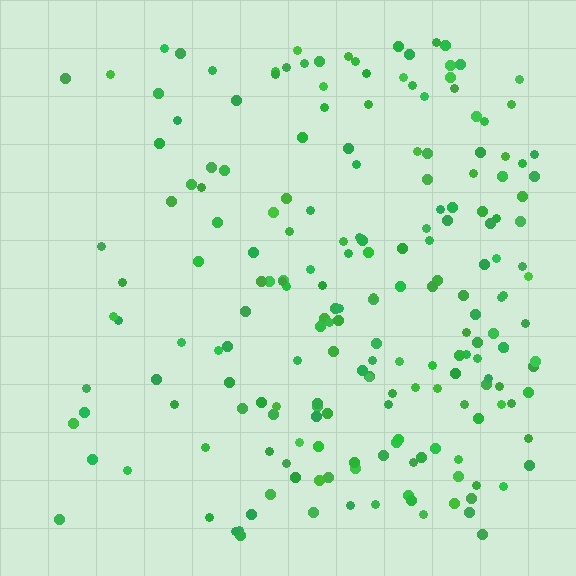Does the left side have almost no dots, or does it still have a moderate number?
Still a moderate number, just noticeably fewer than the right.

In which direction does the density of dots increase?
From left to right, with the right side densest.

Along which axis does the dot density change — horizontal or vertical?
Horizontal.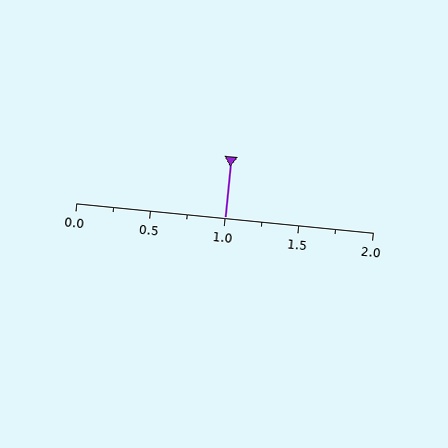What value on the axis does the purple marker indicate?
The marker indicates approximately 1.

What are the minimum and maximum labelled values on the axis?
The axis runs from 0.0 to 2.0.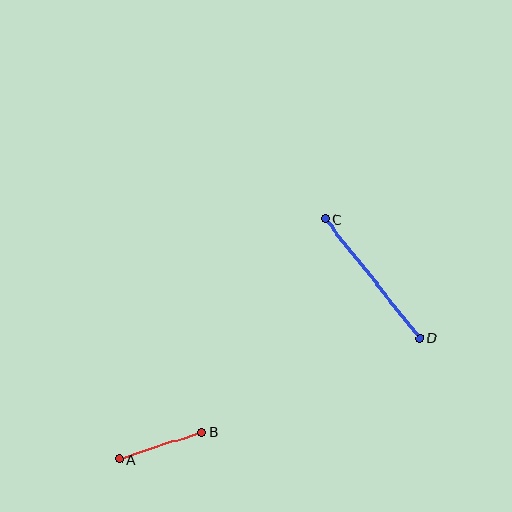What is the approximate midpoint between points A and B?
The midpoint is at approximately (160, 446) pixels.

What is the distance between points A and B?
The distance is approximately 87 pixels.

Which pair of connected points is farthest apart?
Points C and D are farthest apart.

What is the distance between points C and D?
The distance is approximately 152 pixels.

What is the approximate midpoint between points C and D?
The midpoint is at approximately (372, 279) pixels.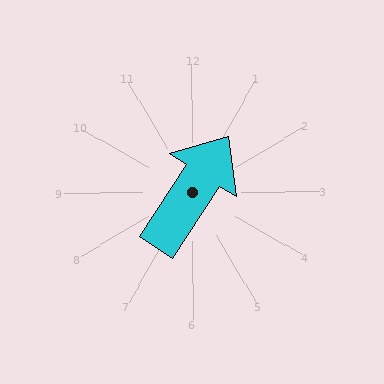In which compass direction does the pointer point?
Northeast.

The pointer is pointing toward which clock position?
Roughly 1 o'clock.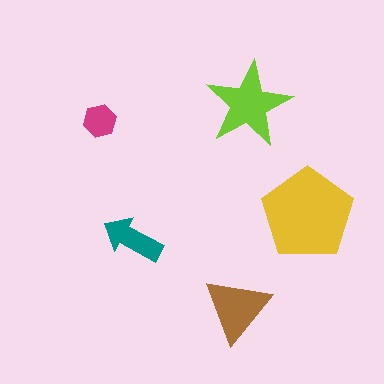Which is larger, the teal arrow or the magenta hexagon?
The teal arrow.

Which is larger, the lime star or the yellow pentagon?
The yellow pentagon.